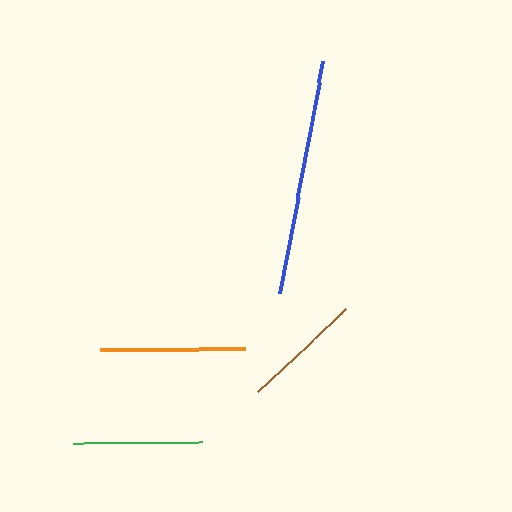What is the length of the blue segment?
The blue segment is approximately 236 pixels long.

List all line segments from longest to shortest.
From longest to shortest: blue, orange, green, brown.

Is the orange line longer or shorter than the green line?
The orange line is longer than the green line.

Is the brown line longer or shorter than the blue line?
The blue line is longer than the brown line.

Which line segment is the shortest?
The brown line is the shortest at approximately 121 pixels.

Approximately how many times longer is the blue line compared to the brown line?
The blue line is approximately 2.0 times the length of the brown line.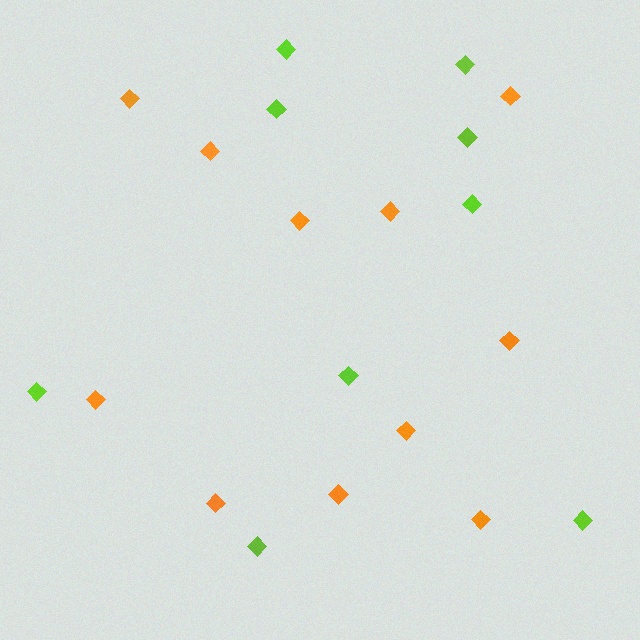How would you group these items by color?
There are 2 groups: one group of orange diamonds (11) and one group of lime diamonds (9).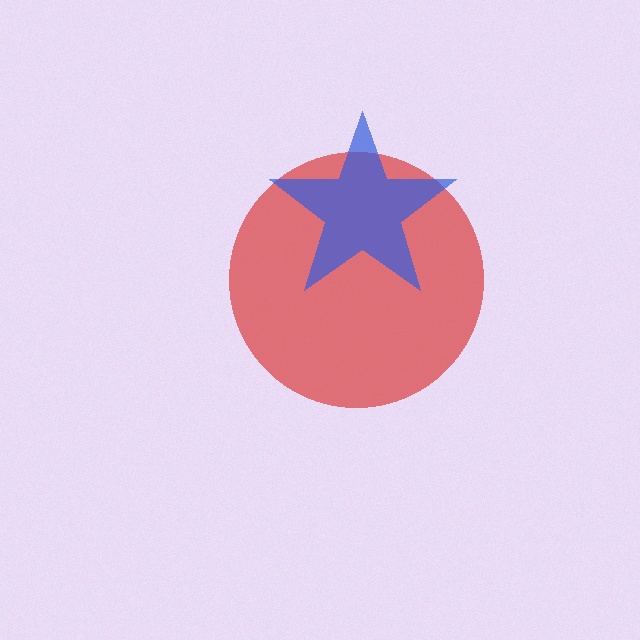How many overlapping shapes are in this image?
There are 2 overlapping shapes in the image.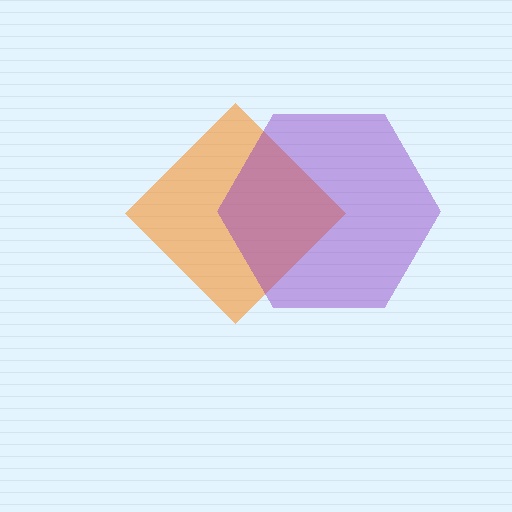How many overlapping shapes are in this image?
There are 2 overlapping shapes in the image.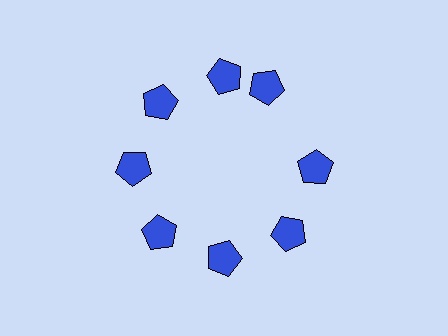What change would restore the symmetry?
The symmetry would be restored by rotating it back into even spacing with its neighbors so that all 8 pentagons sit at equal angles and equal distance from the center.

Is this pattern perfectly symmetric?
No. The 8 blue pentagons are arranged in a ring, but one element near the 2 o'clock position is rotated out of alignment along the ring, breaking the 8-fold rotational symmetry.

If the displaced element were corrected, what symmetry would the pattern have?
It would have 8-fold rotational symmetry — the pattern would map onto itself every 45 degrees.